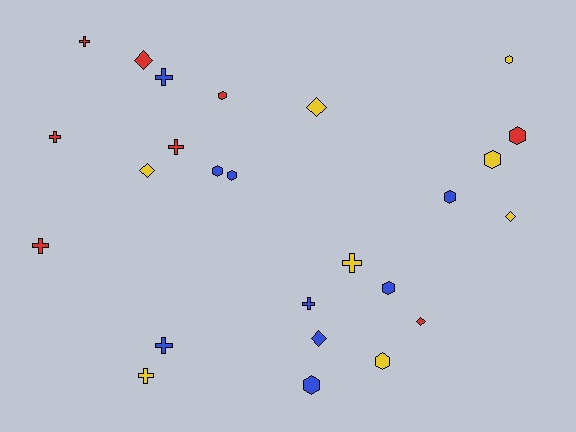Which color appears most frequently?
Blue, with 9 objects.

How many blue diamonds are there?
There is 1 blue diamond.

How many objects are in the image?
There are 25 objects.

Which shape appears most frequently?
Hexagon, with 10 objects.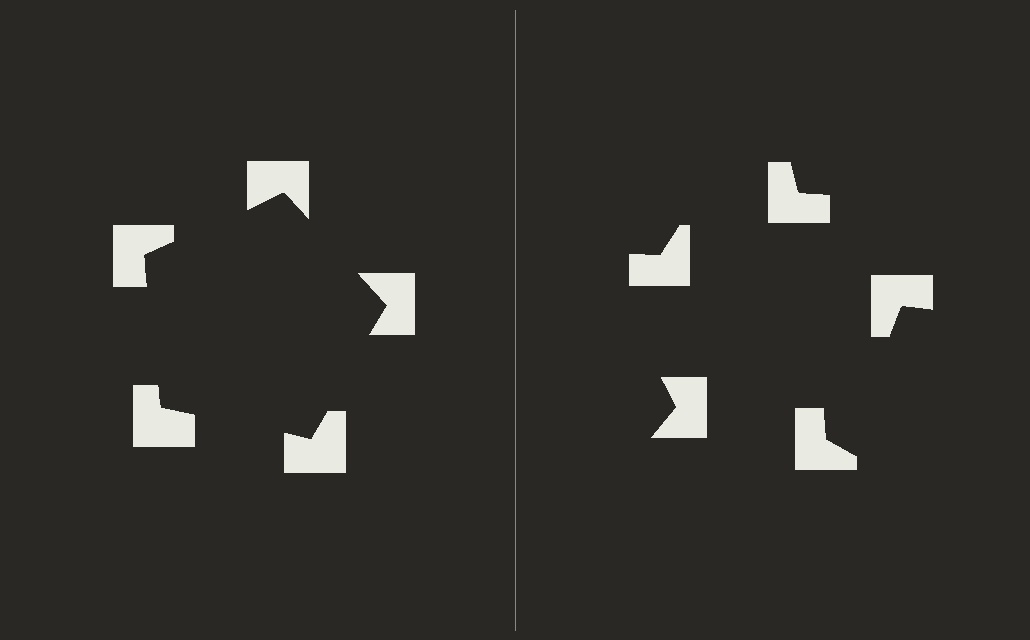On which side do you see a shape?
An illusory pentagon appears on the left side. On the right side the wedge cuts are rotated, so no coherent shape forms.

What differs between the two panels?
The notched squares are positioned identically on both sides; only the wedge orientations differ. On the left they align to a pentagon; on the right they are misaligned.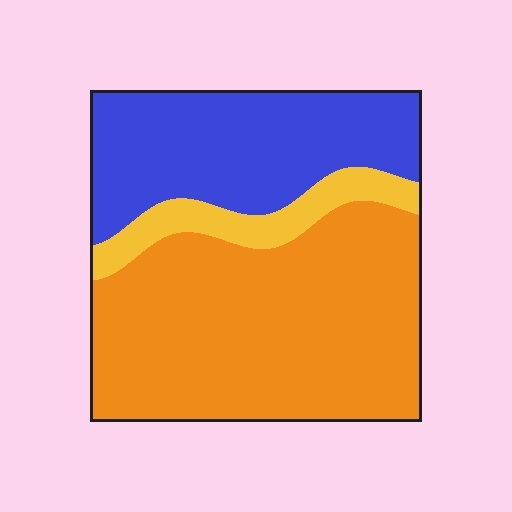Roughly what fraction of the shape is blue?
Blue covers 33% of the shape.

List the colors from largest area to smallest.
From largest to smallest: orange, blue, yellow.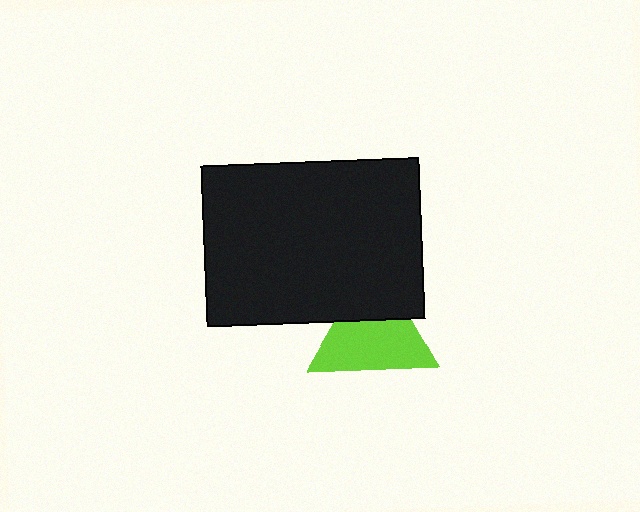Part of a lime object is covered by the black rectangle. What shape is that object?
It is a triangle.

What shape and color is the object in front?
The object in front is a black rectangle.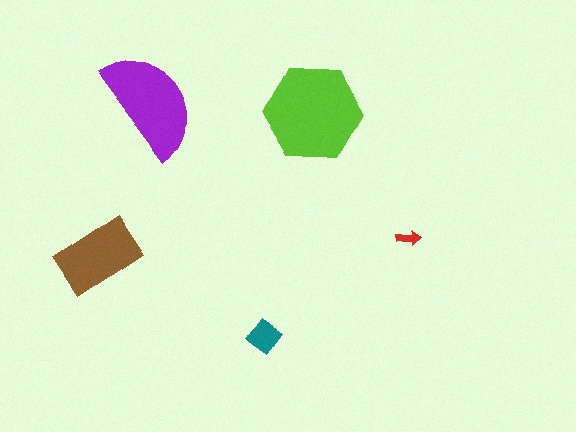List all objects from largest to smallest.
The lime hexagon, the purple semicircle, the brown rectangle, the teal diamond, the red arrow.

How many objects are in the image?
There are 5 objects in the image.